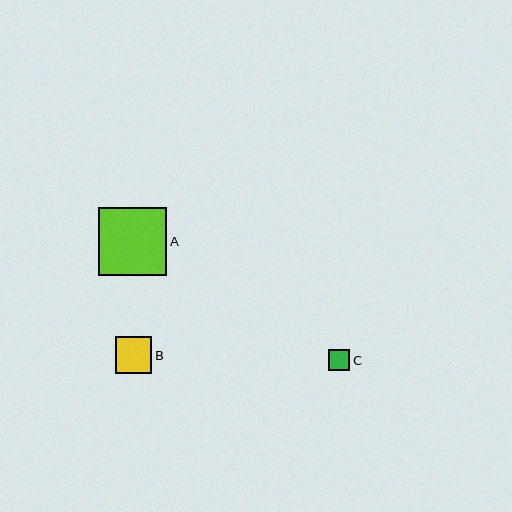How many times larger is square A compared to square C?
Square A is approximately 3.2 times the size of square C.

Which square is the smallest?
Square C is the smallest with a size of approximately 21 pixels.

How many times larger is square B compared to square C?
Square B is approximately 1.7 times the size of square C.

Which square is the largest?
Square A is the largest with a size of approximately 68 pixels.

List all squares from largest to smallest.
From largest to smallest: A, B, C.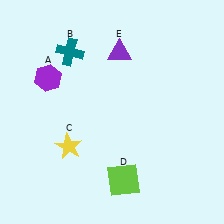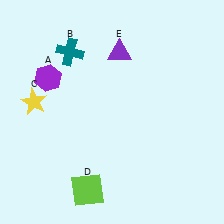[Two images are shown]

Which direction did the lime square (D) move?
The lime square (D) moved left.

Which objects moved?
The objects that moved are: the yellow star (C), the lime square (D).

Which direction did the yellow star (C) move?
The yellow star (C) moved up.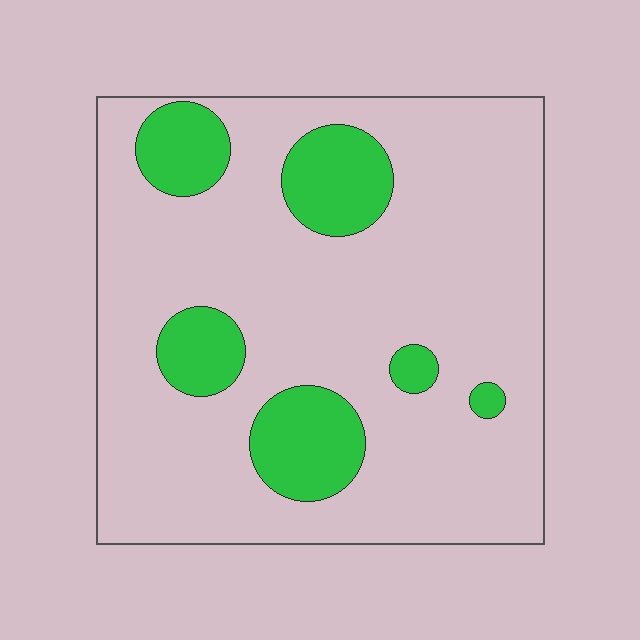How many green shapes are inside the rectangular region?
6.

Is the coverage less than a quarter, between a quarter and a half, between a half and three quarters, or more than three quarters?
Less than a quarter.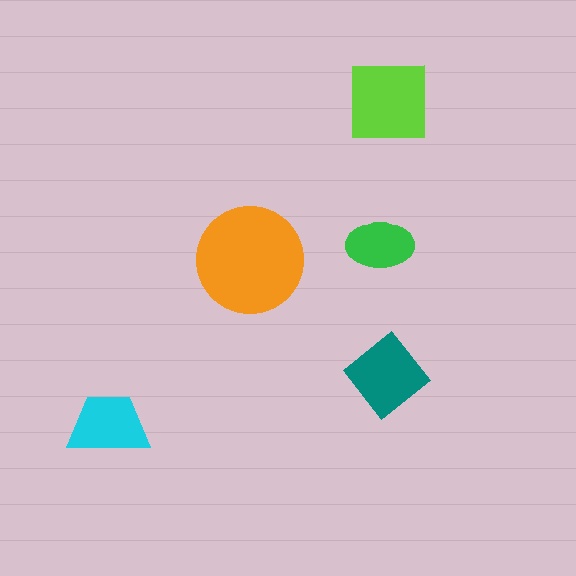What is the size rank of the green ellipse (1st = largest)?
5th.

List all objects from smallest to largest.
The green ellipse, the cyan trapezoid, the teal diamond, the lime square, the orange circle.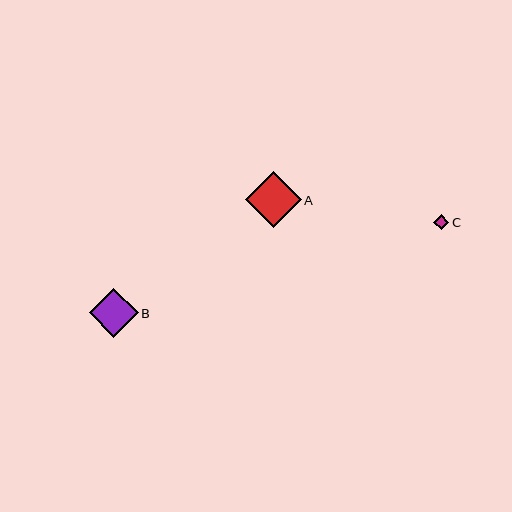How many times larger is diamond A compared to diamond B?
Diamond A is approximately 1.1 times the size of diamond B.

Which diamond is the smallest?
Diamond C is the smallest with a size of approximately 15 pixels.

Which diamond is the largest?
Diamond A is the largest with a size of approximately 56 pixels.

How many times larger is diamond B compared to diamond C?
Diamond B is approximately 3.2 times the size of diamond C.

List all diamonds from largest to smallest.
From largest to smallest: A, B, C.